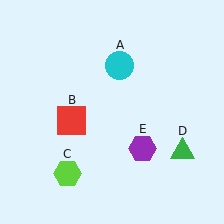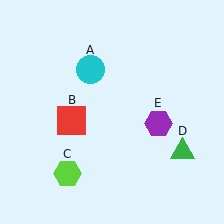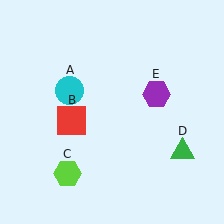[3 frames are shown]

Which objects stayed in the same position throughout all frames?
Red square (object B) and lime hexagon (object C) and green triangle (object D) remained stationary.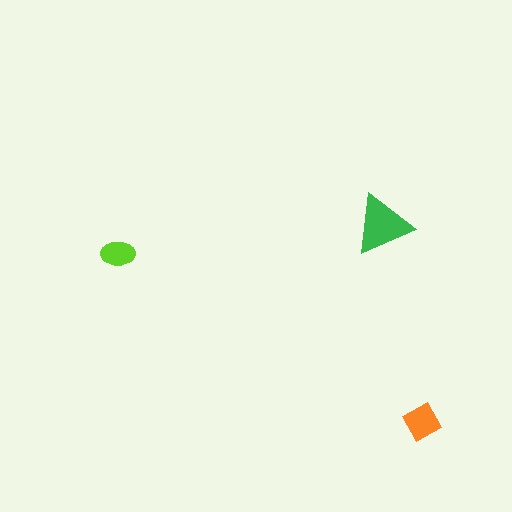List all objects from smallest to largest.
The lime ellipse, the orange diamond, the green triangle.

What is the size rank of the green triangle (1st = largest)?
1st.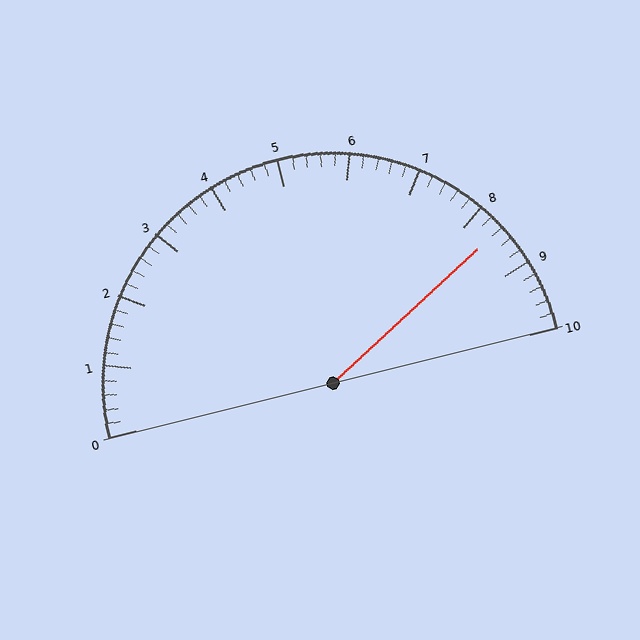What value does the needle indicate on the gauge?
The needle indicates approximately 8.4.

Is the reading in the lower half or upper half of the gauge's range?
The reading is in the upper half of the range (0 to 10).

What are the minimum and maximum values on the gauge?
The gauge ranges from 0 to 10.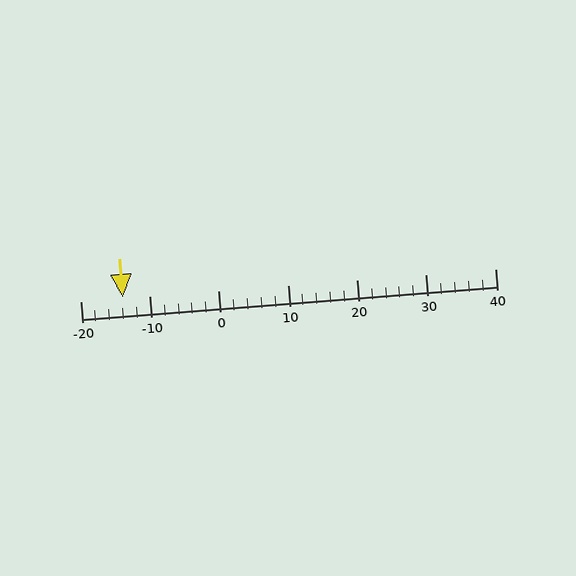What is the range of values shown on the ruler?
The ruler shows values from -20 to 40.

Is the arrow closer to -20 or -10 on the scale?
The arrow is closer to -10.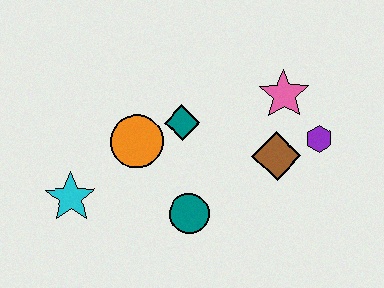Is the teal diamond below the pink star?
Yes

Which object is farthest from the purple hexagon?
The cyan star is farthest from the purple hexagon.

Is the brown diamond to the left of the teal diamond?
No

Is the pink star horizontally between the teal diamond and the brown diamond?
No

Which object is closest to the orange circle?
The teal diamond is closest to the orange circle.